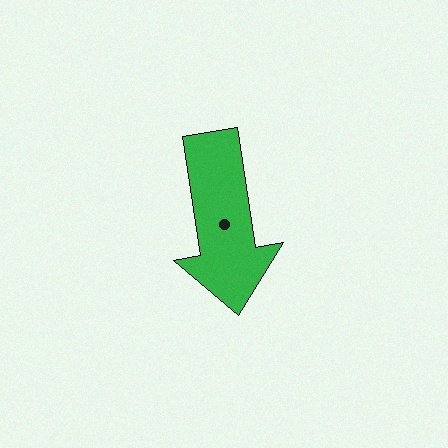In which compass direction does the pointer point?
South.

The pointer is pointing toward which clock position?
Roughly 6 o'clock.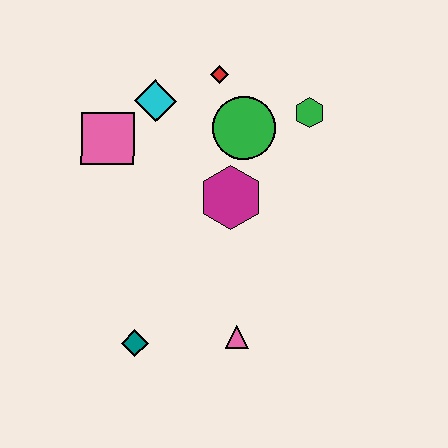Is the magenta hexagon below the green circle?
Yes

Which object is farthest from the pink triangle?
The red diamond is farthest from the pink triangle.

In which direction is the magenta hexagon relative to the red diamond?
The magenta hexagon is below the red diamond.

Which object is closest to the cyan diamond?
The pink square is closest to the cyan diamond.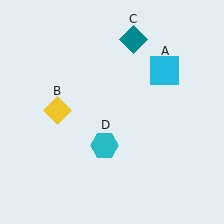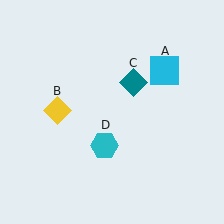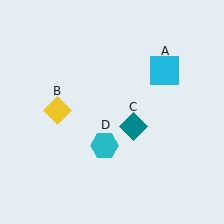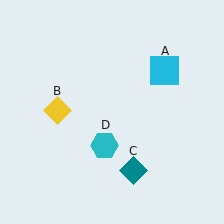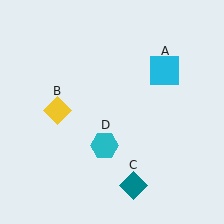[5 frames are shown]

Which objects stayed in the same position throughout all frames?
Cyan square (object A) and yellow diamond (object B) and cyan hexagon (object D) remained stationary.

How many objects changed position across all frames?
1 object changed position: teal diamond (object C).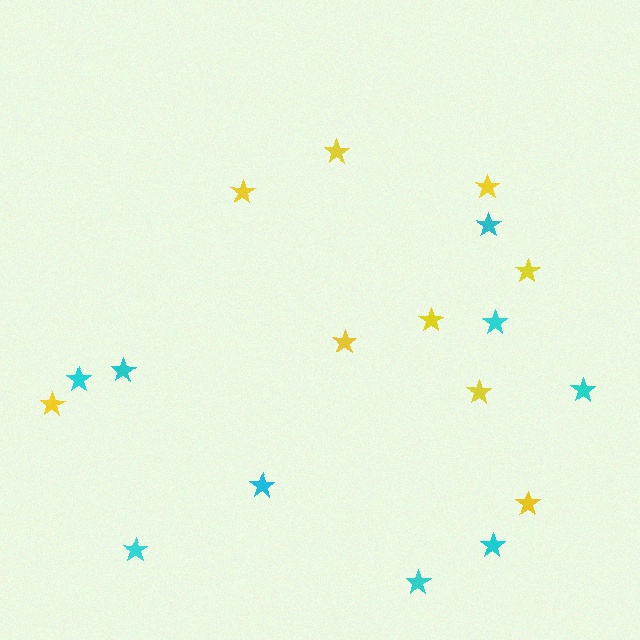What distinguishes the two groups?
There are 2 groups: one group of yellow stars (9) and one group of cyan stars (9).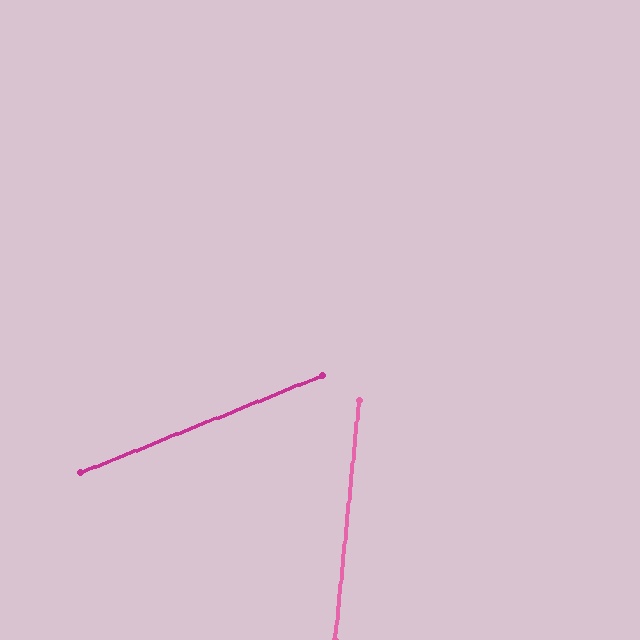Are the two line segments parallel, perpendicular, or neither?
Neither parallel nor perpendicular — they differ by about 62°.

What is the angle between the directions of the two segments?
Approximately 62 degrees.